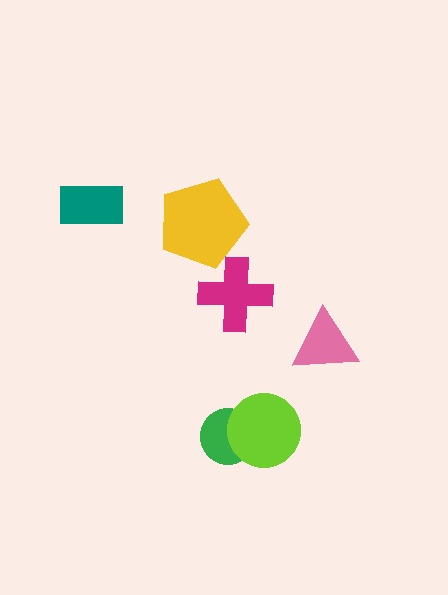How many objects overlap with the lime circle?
1 object overlaps with the lime circle.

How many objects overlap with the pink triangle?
0 objects overlap with the pink triangle.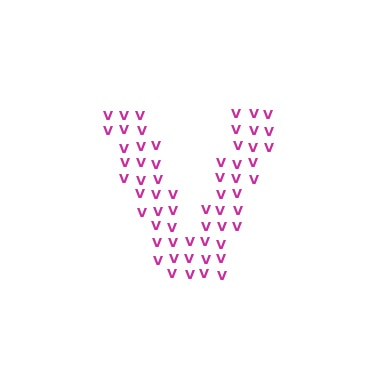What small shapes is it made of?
It is made of small letter V's.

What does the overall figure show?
The overall figure shows the letter V.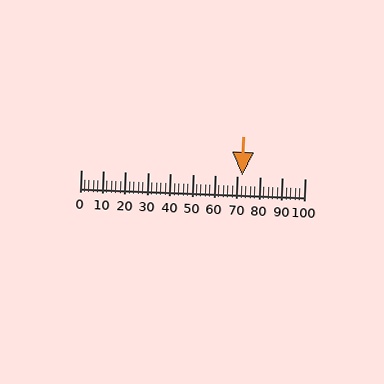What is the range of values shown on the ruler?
The ruler shows values from 0 to 100.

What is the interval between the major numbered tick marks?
The major tick marks are spaced 10 units apart.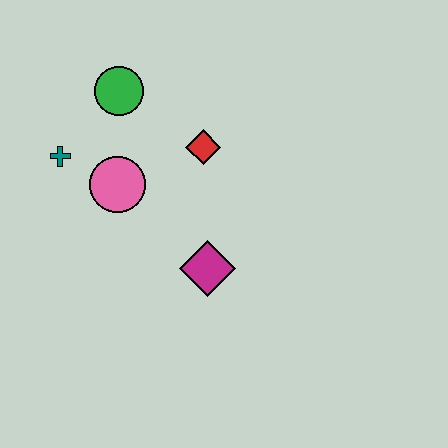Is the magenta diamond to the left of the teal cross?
No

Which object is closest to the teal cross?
The pink circle is closest to the teal cross.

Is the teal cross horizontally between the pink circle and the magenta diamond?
No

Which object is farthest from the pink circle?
The magenta diamond is farthest from the pink circle.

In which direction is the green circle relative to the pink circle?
The green circle is above the pink circle.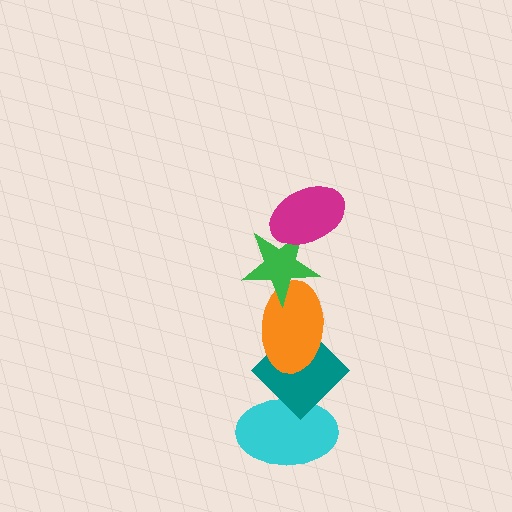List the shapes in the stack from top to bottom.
From top to bottom: the magenta ellipse, the green star, the orange ellipse, the teal diamond, the cyan ellipse.